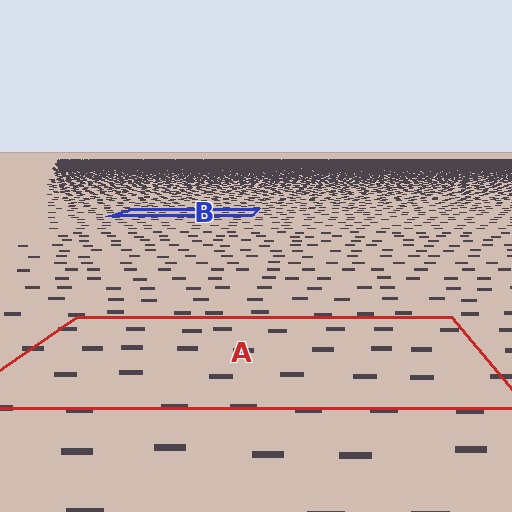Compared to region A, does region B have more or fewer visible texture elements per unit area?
Region B has more texture elements per unit area — they are packed more densely because it is farther away.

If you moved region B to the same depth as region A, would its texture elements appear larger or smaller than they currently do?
They would appear larger. At a closer depth, the same texture elements are projected at a bigger on-screen size.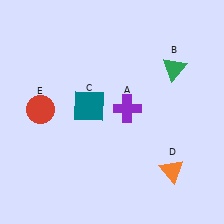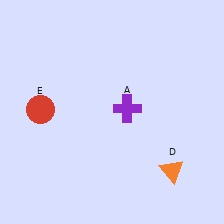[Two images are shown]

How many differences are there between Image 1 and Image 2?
There are 2 differences between the two images.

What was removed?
The teal square (C), the green triangle (B) were removed in Image 2.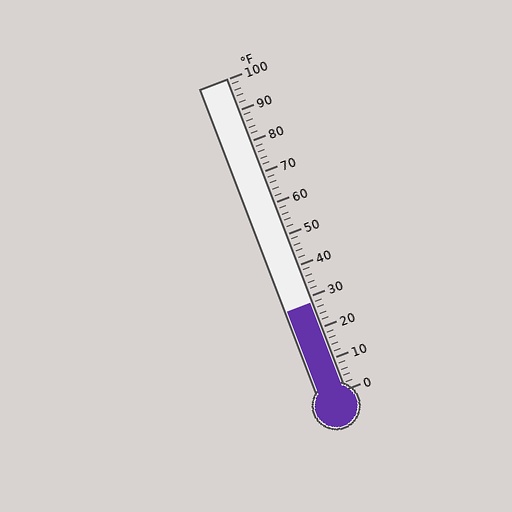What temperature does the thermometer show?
The thermometer shows approximately 28°F.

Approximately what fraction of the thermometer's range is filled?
The thermometer is filled to approximately 30% of its range.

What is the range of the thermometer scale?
The thermometer scale ranges from 0°F to 100°F.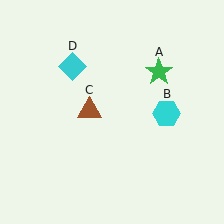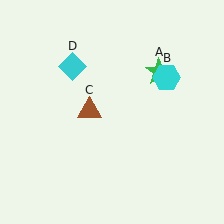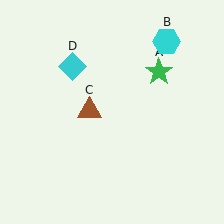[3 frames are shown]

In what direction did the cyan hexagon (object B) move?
The cyan hexagon (object B) moved up.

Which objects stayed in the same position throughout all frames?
Green star (object A) and brown triangle (object C) and cyan diamond (object D) remained stationary.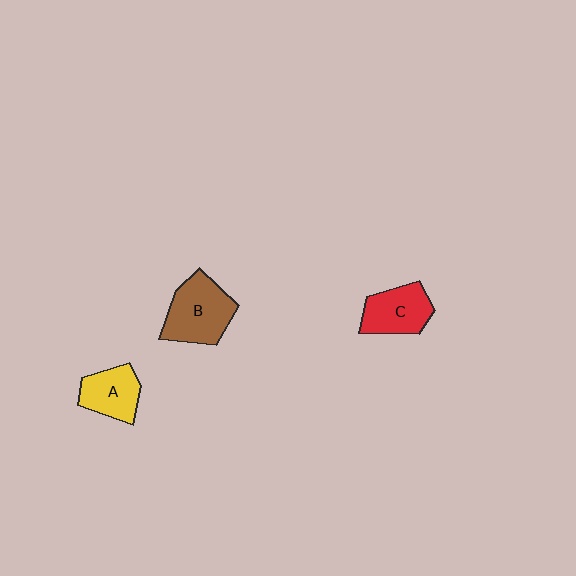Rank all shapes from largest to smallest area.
From largest to smallest: B (brown), C (red), A (yellow).